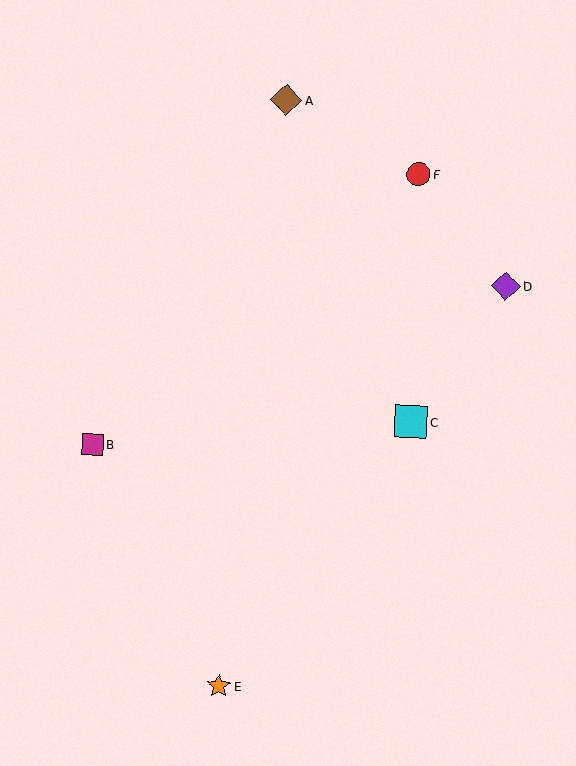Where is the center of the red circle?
The center of the red circle is at (419, 174).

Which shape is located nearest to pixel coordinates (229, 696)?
The orange star (labeled E) at (219, 686) is nearest to that location.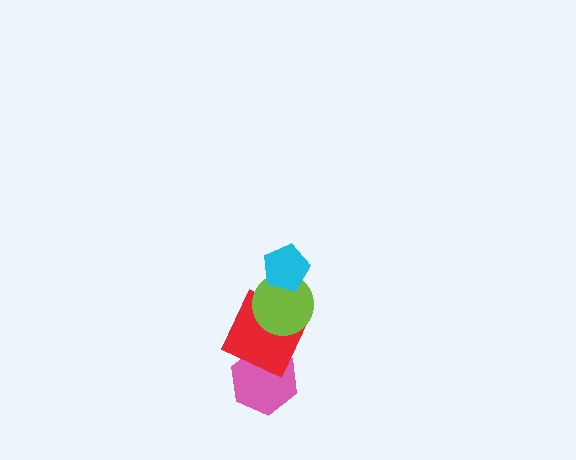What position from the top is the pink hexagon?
The pink hexagon is 4th from the top.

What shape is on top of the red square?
The lime circle is on top of the red square.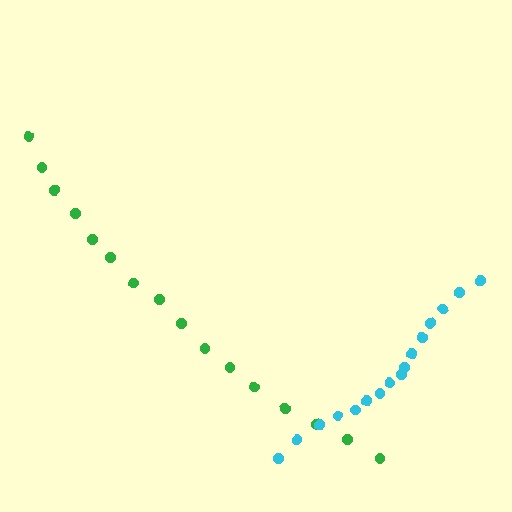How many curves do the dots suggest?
There are 2 distinct paths.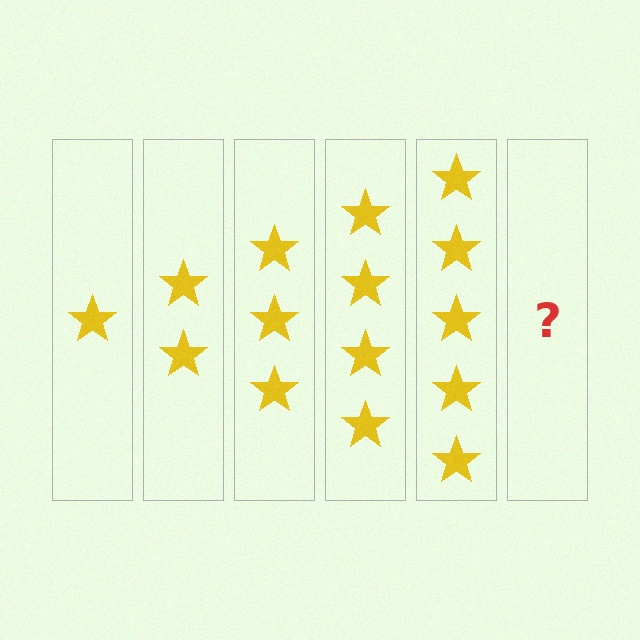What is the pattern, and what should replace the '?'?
The pattern is that each step adds one more star. The '?' should be 6 stars.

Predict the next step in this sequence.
The next step is 6 stars.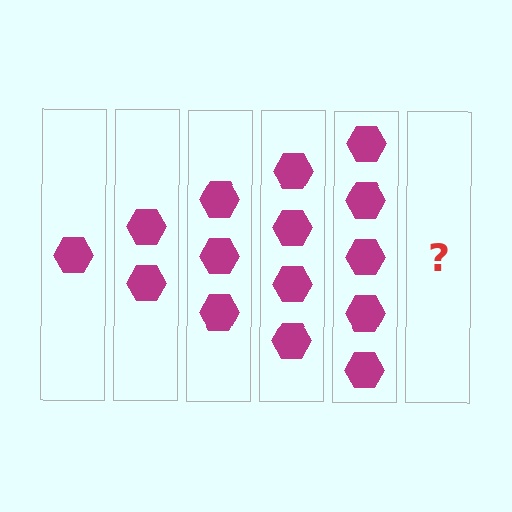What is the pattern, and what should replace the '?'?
The pattern is that each step adds one more hexagon. The '?' should be 6 hexagons.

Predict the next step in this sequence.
The next step is 6 hexagons.